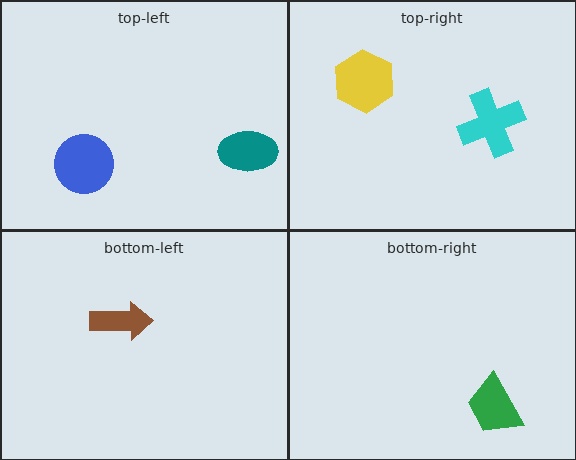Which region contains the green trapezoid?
The bottom-right region.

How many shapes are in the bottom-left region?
1.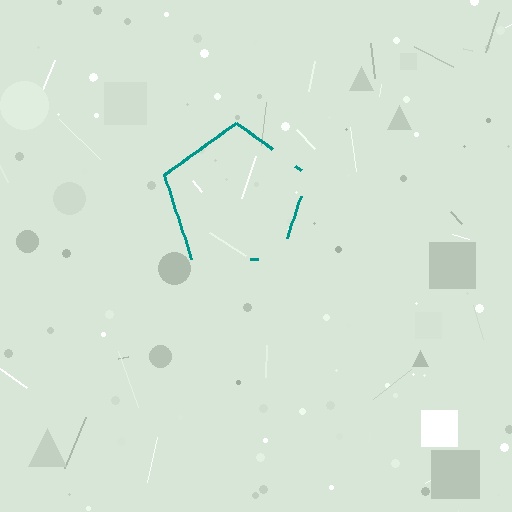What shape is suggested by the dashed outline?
The dashed outline suggests a pentagon.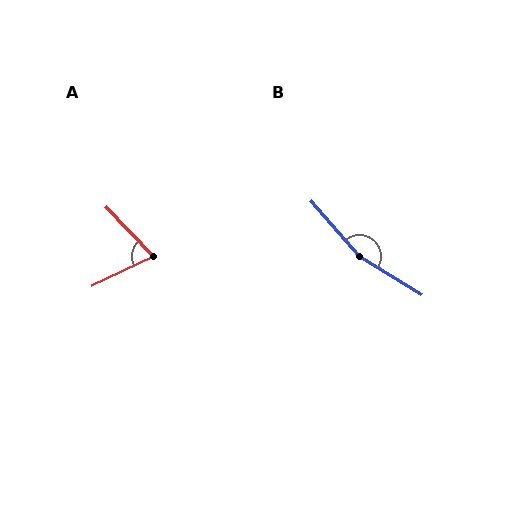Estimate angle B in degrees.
Approximately 163 degrees.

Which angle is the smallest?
A, at approximately 71 degrees.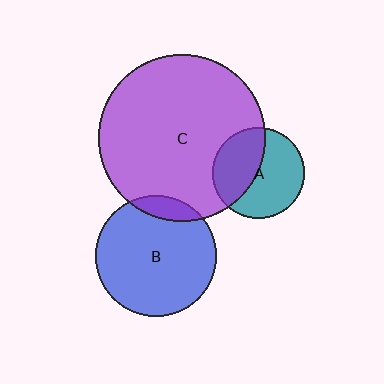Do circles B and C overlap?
Yes.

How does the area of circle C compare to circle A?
Approximately 3.3 times.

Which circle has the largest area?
Circle C (purple).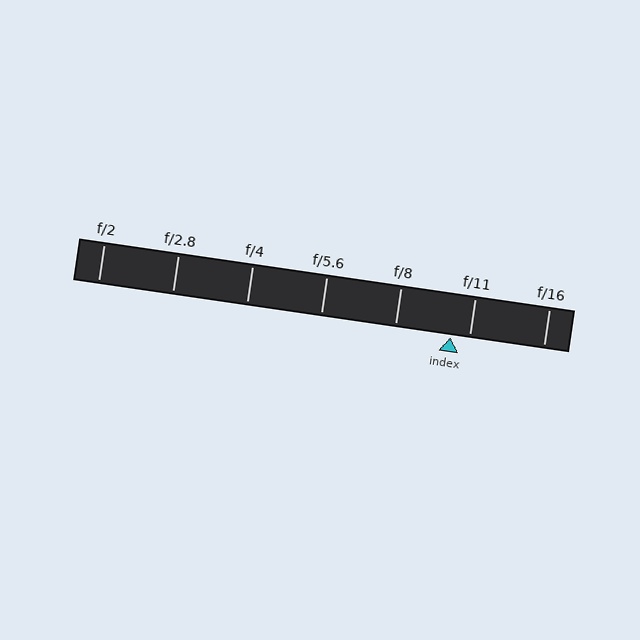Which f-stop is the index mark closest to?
The index mark is closest to f/11.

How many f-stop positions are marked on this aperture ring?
There are 7 f-stop positions marked.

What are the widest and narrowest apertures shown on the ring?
The widest aperture shown is f/2 and the narrowest is f/16.